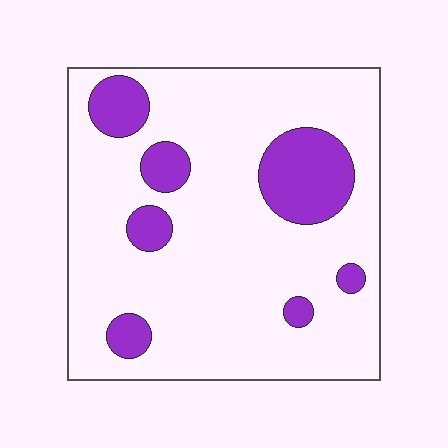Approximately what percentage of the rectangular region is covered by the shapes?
Approximately 20%.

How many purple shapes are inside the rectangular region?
7.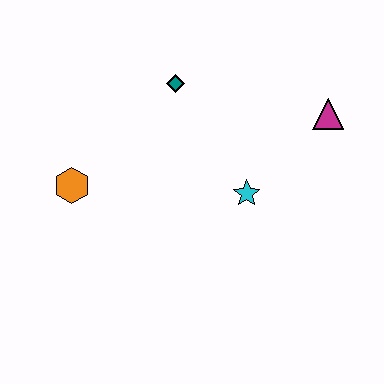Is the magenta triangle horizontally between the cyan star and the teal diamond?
No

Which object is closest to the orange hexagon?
The teal diamond is closest to the orange hexagon.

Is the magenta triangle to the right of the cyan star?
Yes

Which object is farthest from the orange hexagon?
The magenta triangle is farthest from the orange hexagon.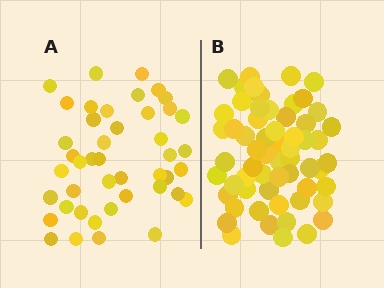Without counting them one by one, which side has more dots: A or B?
Region B (the right region) has more dots.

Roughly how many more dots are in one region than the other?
Region B has approximately 15 more dots than region A.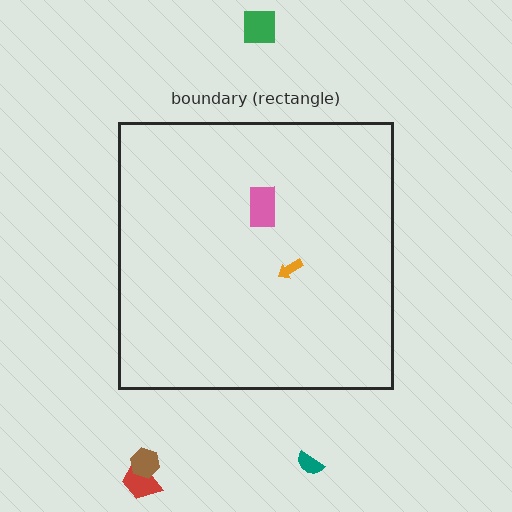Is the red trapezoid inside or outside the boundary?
Outside.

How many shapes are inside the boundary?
2 inside, 4 outside.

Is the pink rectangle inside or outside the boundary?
Inside.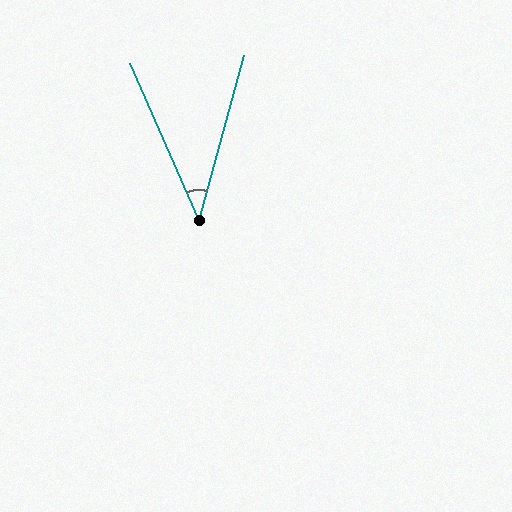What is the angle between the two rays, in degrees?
Approximately 39 degrees.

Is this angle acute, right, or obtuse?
It is acute.